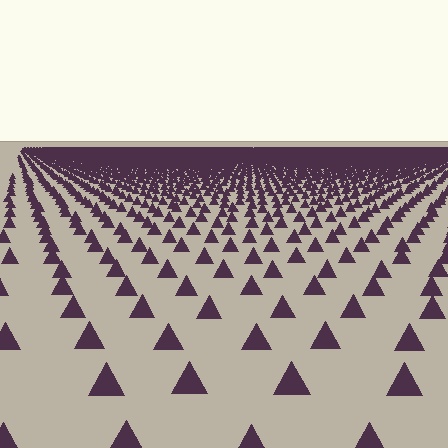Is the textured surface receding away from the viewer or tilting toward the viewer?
The surface is receding away from the viewer. Texture elements get smaller and denser toward the top.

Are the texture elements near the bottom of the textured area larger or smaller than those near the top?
Larger. Near the bottom, elements are closer to the viewer and appear at a bigger on-screen size.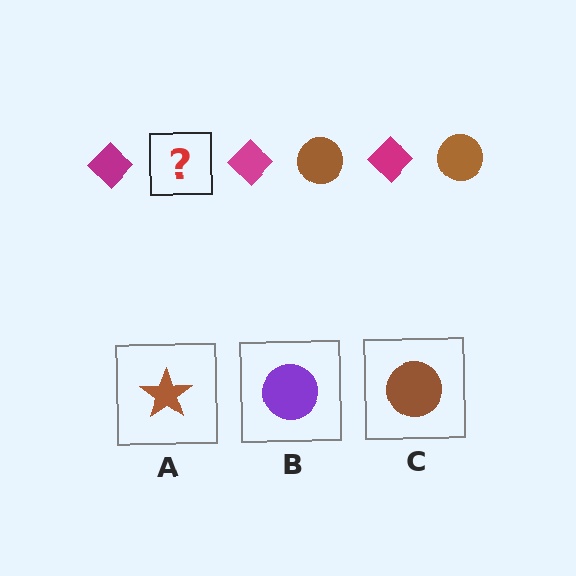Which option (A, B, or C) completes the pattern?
C.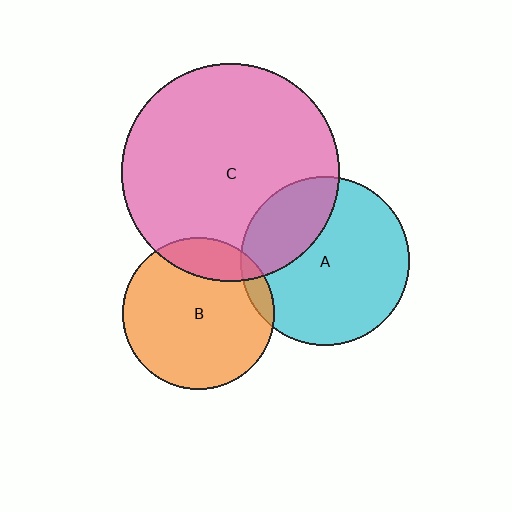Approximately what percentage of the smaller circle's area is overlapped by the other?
Approximately 5%.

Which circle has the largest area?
Circle C (pink).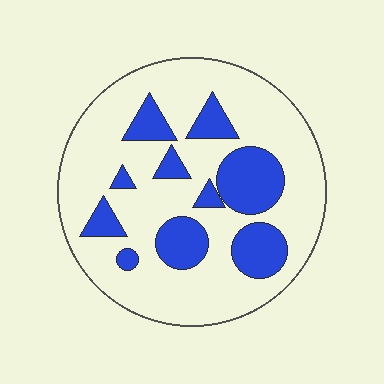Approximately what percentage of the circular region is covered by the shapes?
Approximately 25%.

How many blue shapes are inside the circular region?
10.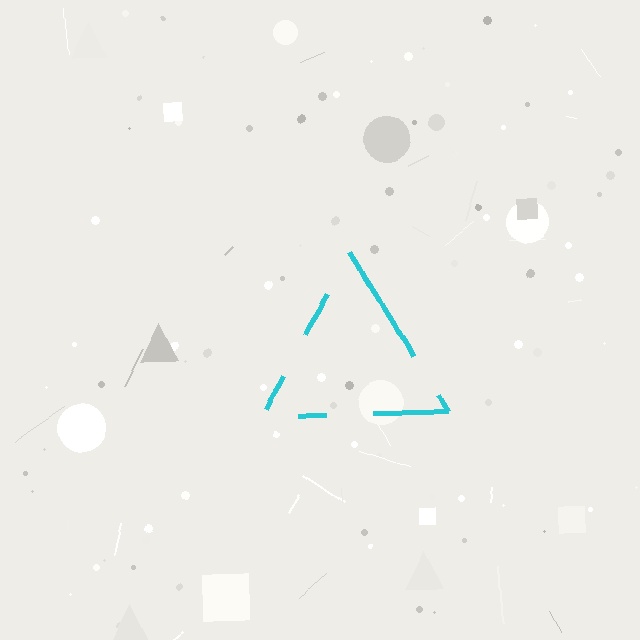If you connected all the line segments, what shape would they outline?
They would outline a triangle.